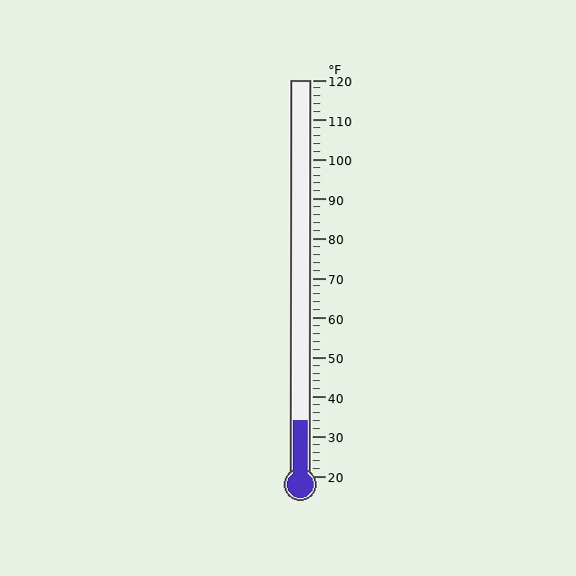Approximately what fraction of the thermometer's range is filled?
The thermometer is filled to approximately 15% of its range.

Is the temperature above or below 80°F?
The temperature is below 80°F.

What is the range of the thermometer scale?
The thermometer scale ranges from 20°F to 120°F.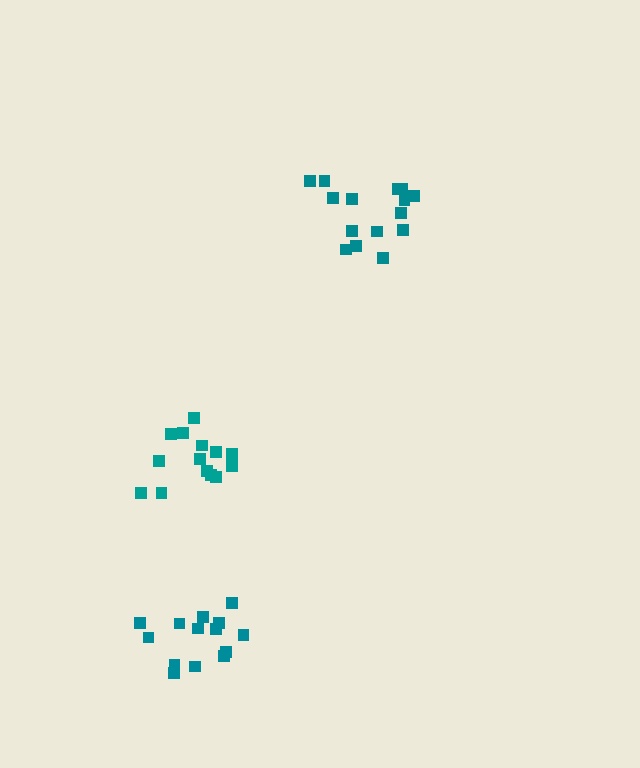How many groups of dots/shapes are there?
There are 3 groups.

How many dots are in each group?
Group 1: 14 dots, Group 2: 15 dots, Group 3: 14 dots (43 total).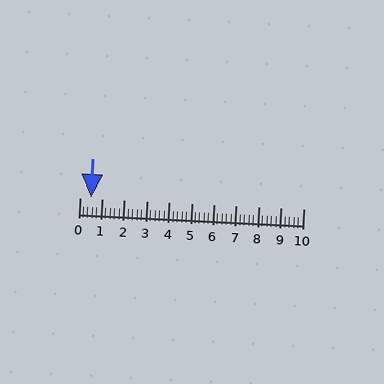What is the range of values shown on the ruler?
The ruler shows values from 0 to 10.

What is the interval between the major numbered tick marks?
The major tick marks are spaced 1 units apart.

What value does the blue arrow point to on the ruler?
The blue arrow points to approximately 0.5.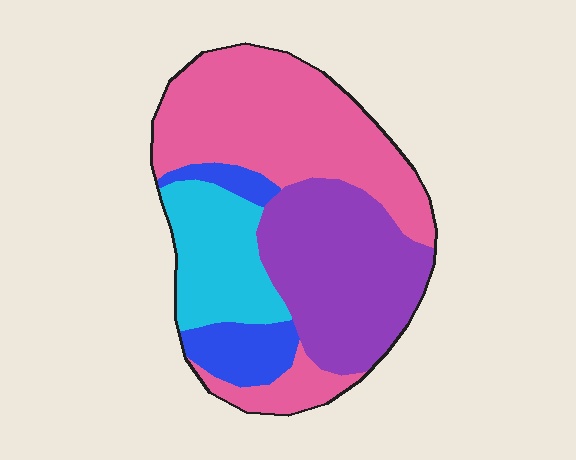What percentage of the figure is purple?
Purple covers about 30% of the figure.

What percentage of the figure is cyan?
Cyan covers 17% of the figure.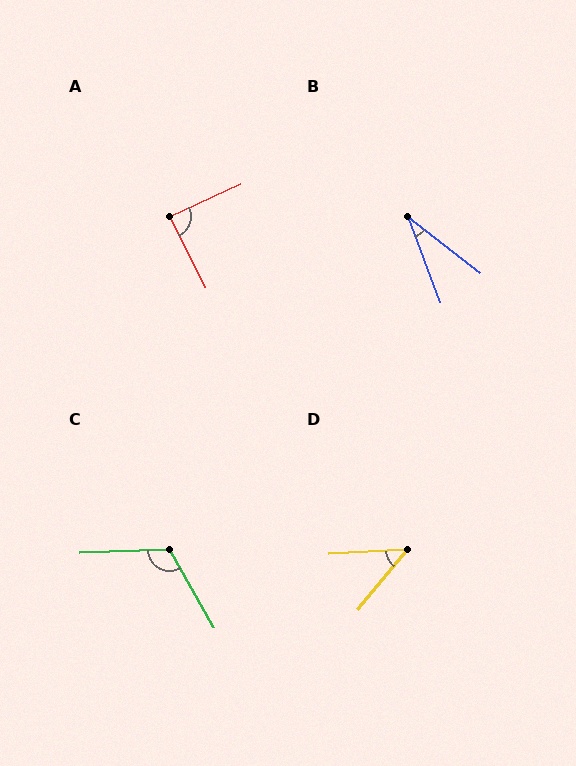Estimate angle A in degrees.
Approximately 88 degrees.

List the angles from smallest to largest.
B (31°), D (48°), A (88°), C (118°).